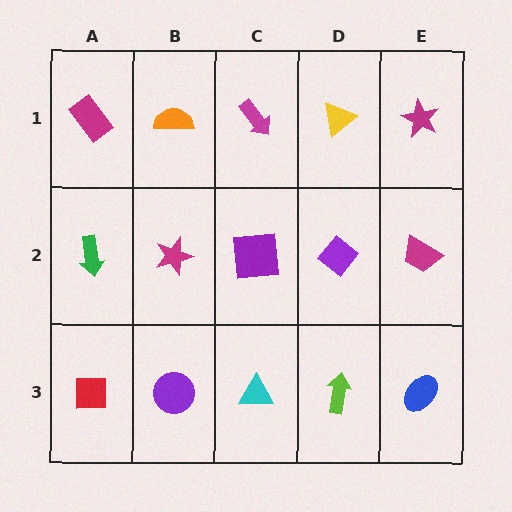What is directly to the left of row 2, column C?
A magenta star.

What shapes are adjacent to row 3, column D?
A purple diamond (row 2, column D), a cyan triangle (row 3, column C), a blue ellipse (row 3, column E).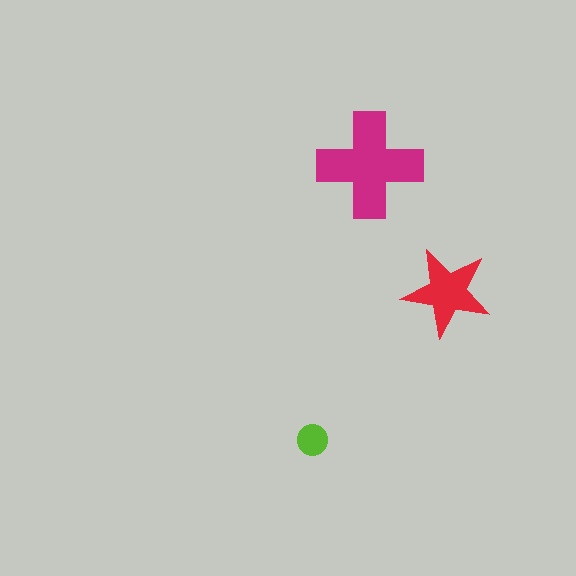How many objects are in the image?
There are 3 objects in the image.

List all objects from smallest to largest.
The lime circle, the red star, the magenta cross.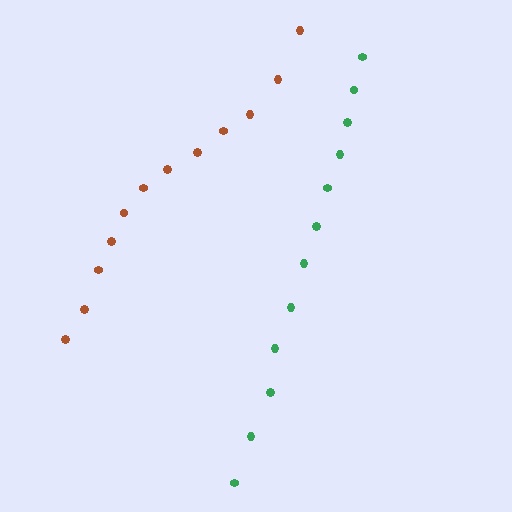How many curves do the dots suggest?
There are 2 distinct paths.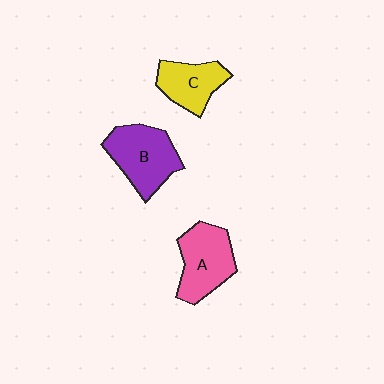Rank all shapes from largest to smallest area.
From largest to smallest: B (purple), A (pink), C (yellow).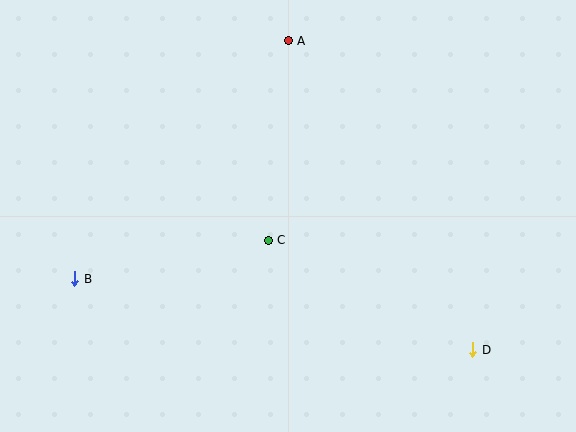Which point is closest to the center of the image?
Point C at (268, 240) is closest to the center.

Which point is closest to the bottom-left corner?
Point B is closest to the bottom-left corner.